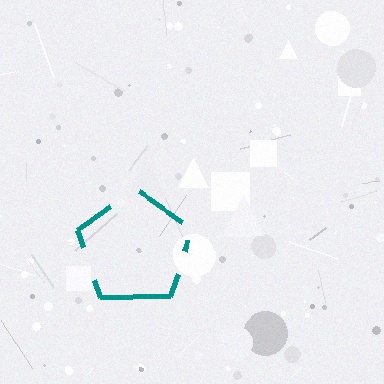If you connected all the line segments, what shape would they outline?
They would outline a pentagon.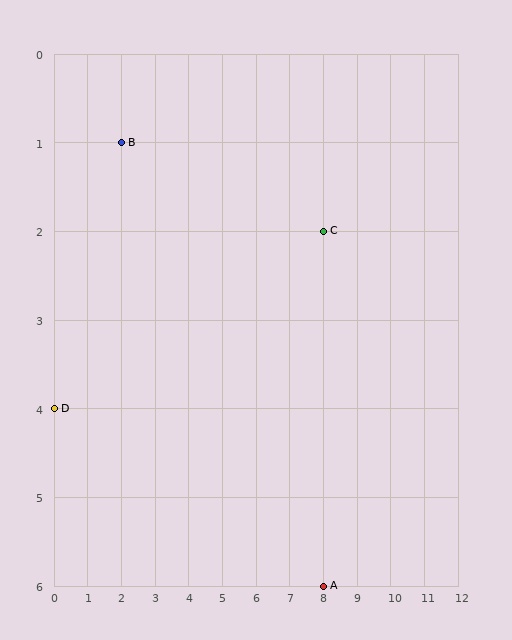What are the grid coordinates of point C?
Point C is at grid coordinates (8, 2).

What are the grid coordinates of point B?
Point B is at grid coordinates (2, 1).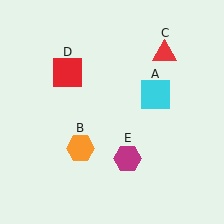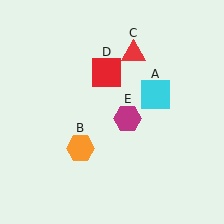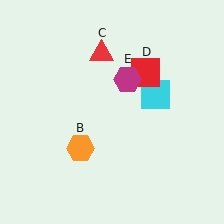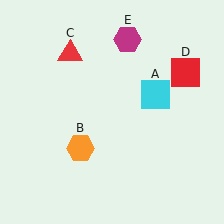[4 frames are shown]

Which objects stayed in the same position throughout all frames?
Cyan square (object A) and orange hexagon (object B) remained stationary.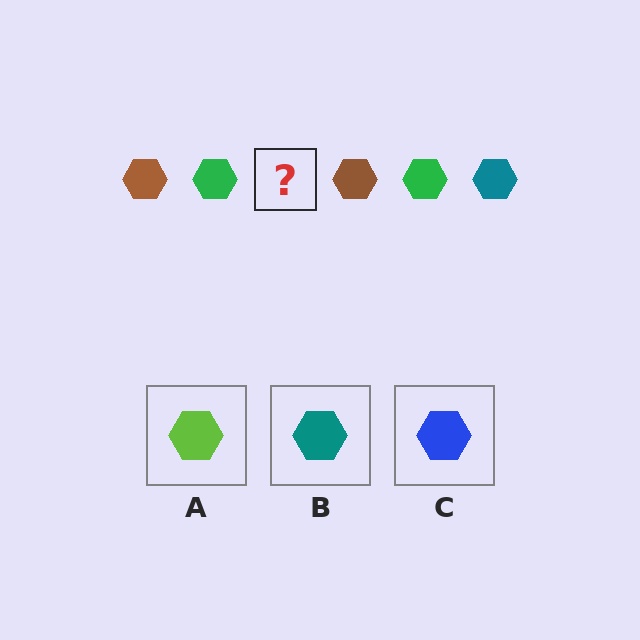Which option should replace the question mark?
Option B.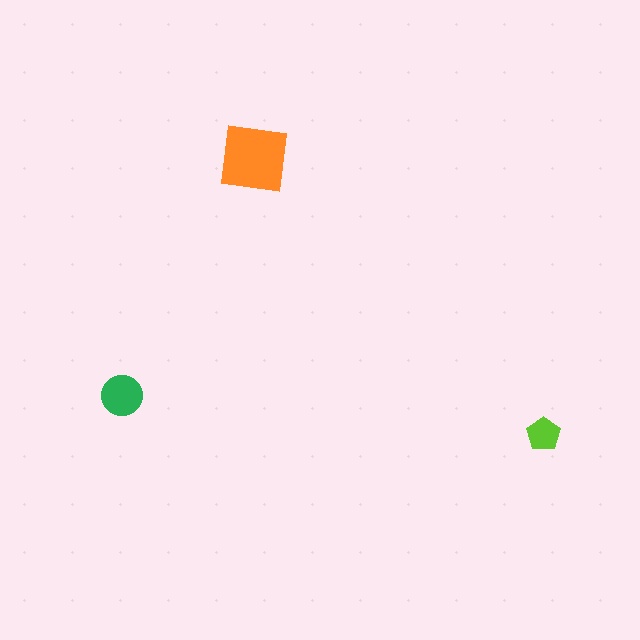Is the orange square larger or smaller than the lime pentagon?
Larger.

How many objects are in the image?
There are 3 objects in the image.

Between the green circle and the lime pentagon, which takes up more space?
The green circle.